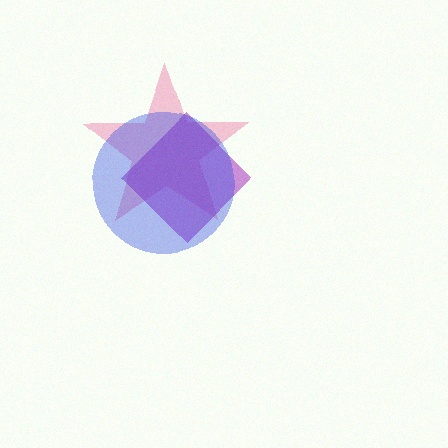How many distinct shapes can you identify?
There are 3 distinct shapes: a pink star, a purple diamond, a blue circle.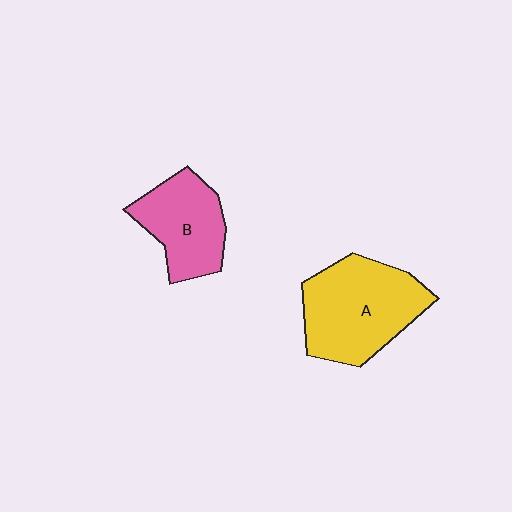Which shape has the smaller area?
Shape B (pink).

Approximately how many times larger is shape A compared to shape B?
Approximately 1.4 times.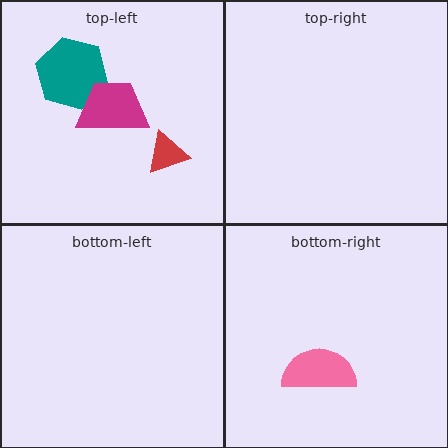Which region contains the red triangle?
The top-left region.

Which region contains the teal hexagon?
The top-left region.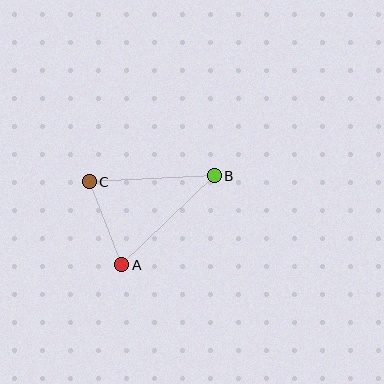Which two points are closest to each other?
Points A and C are closest to each other.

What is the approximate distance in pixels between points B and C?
The distance between B and C is approximately 125 pixels.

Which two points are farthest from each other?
Points A and B are farthest from each other.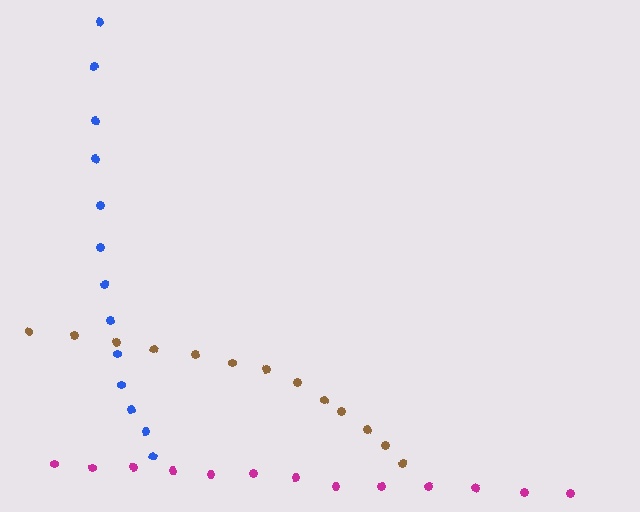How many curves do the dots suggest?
There are 3 distinct paths.